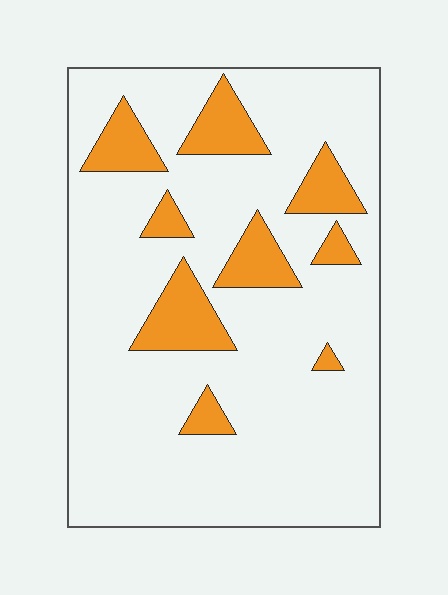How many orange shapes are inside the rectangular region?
9.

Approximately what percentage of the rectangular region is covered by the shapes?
Approximately 15%.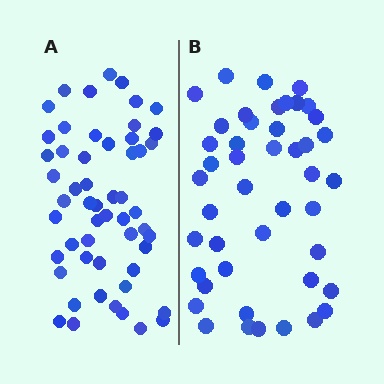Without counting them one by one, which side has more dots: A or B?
Region A (the left region) has more dots.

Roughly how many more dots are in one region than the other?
Region A has roughly 8 or so more dots than region B.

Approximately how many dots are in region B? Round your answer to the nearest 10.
About 40 dots. (The exact count is 45, which rounds to 40.)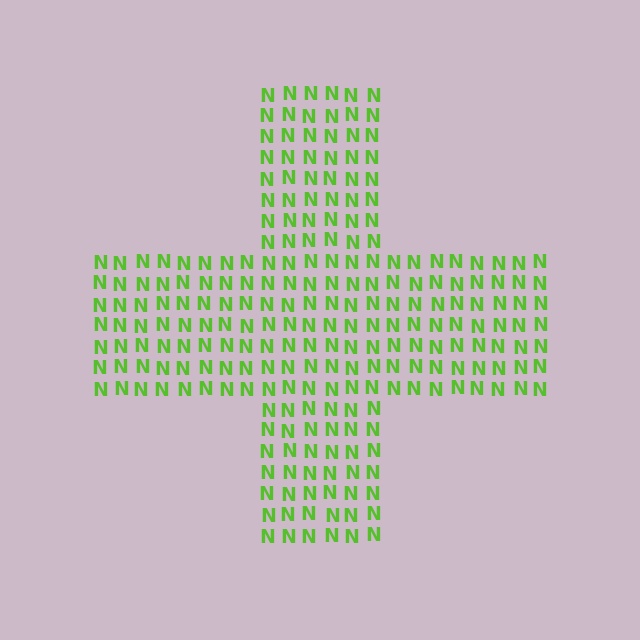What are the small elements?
The small elements are letter N's.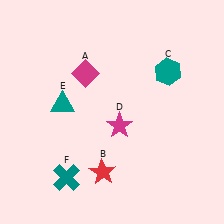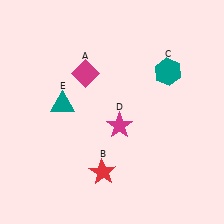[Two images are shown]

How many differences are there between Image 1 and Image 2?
There is 1 difference between the two images.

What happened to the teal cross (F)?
The teal cross (F) was removed in Image 2. It was in the bottom-left area of Image 1.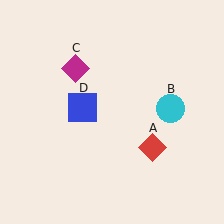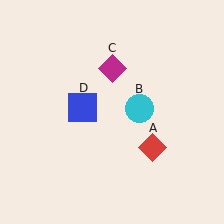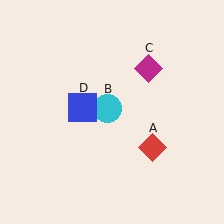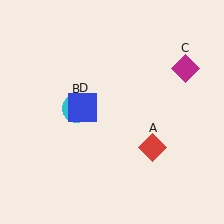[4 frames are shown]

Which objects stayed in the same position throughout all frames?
Red diamond (object A) and blue square (object D) remained stationary.